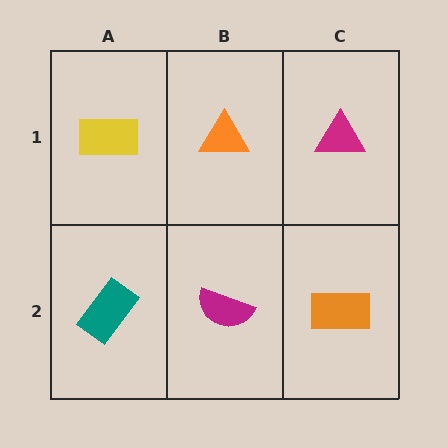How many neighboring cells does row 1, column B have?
3.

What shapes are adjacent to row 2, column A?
A yellow rectangle (row 1, column A), a magenta semicircle (row 2, column B).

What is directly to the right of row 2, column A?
A magenta semicircle.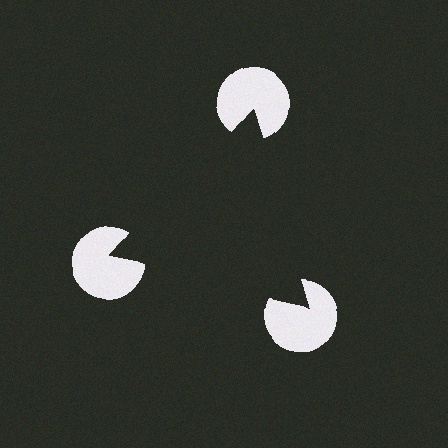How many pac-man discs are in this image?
There are 3 — one at each vertex of the illusory triangle.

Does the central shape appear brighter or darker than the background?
It typically appears slightly darker than the background, even though no actual brightness change is drawn.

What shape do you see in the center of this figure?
An illusory triangle — its edges are inferred from the aligned wedge cuts in the pac-man discs, not physically drawn.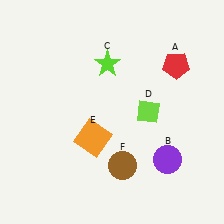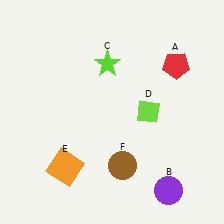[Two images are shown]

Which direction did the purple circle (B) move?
The purple circle (B) moved down.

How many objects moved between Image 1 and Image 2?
2 objects moved between the two images.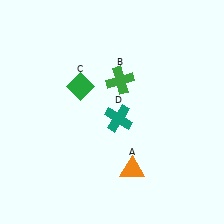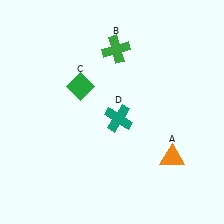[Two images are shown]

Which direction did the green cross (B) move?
The green cross (B) moved up.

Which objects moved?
The objects that moved are: the orange triangle (A), the green cross (B).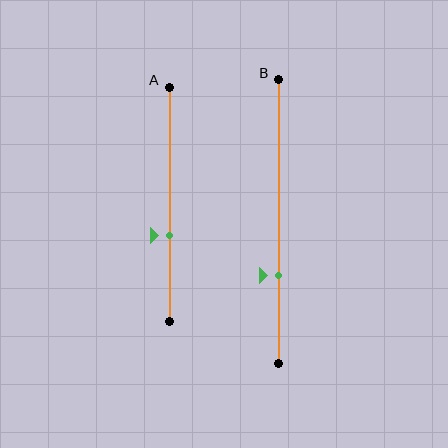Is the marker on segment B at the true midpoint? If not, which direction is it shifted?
No, the marker on segment B is shifted downward by about 19% of the segment length.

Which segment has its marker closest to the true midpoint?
Segment A has its marker closest to the true midpoint.